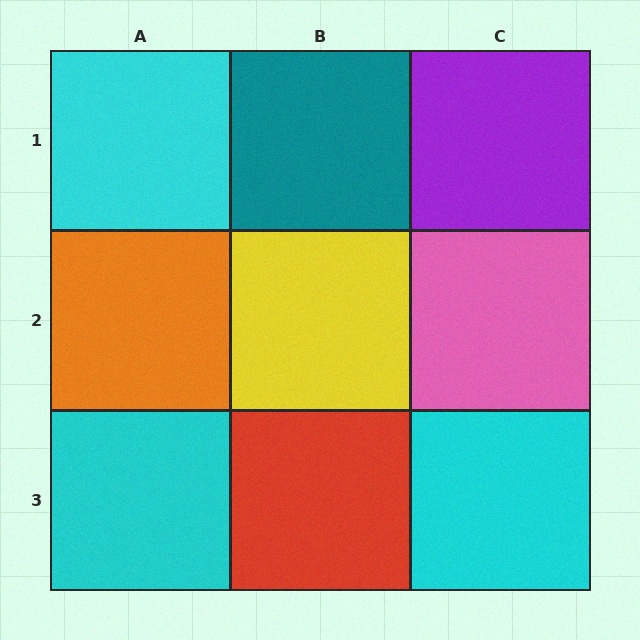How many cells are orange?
1 cell is orange.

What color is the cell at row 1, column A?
Cyan.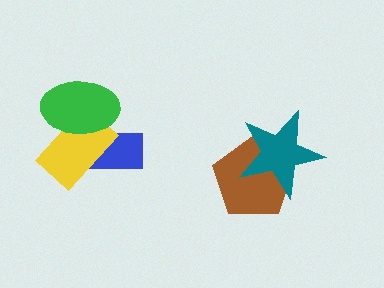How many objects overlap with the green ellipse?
2 objects overlap with the green ellipse.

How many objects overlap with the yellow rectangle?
2 objects overlap with the yellow rectangle.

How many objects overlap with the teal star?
1 object overlaps with the teal star.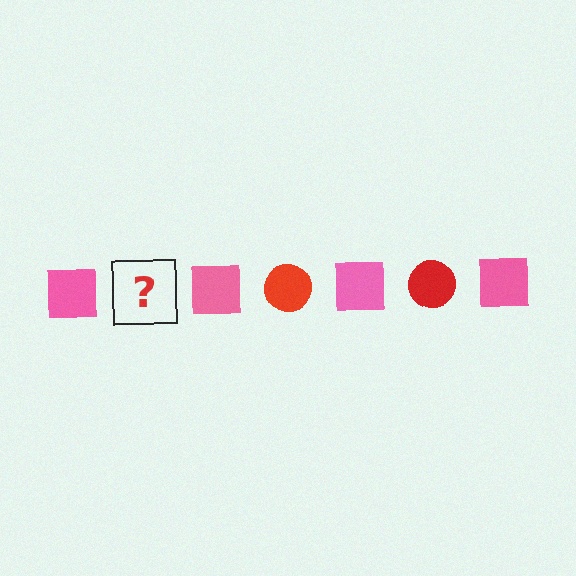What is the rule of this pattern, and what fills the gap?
The rule is that the pattern alternates between pink square and red circle. The gap should be filled with a red circle.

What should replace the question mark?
The question mark should be replaced with a red circle.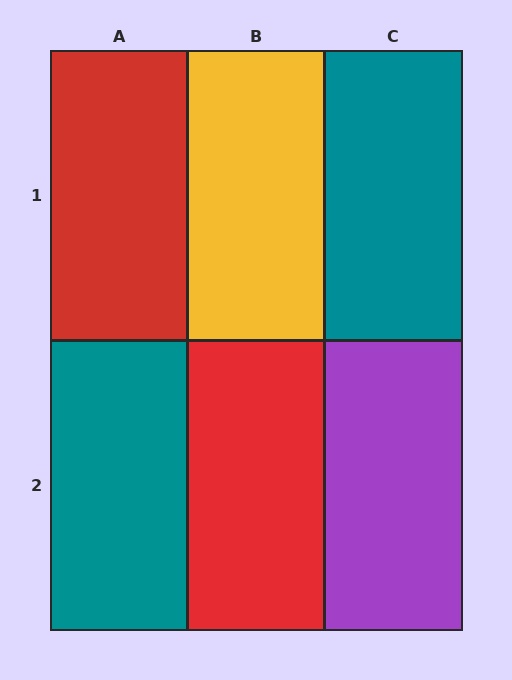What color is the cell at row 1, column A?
Red.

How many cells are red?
2 cells are red.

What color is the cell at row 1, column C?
Teal.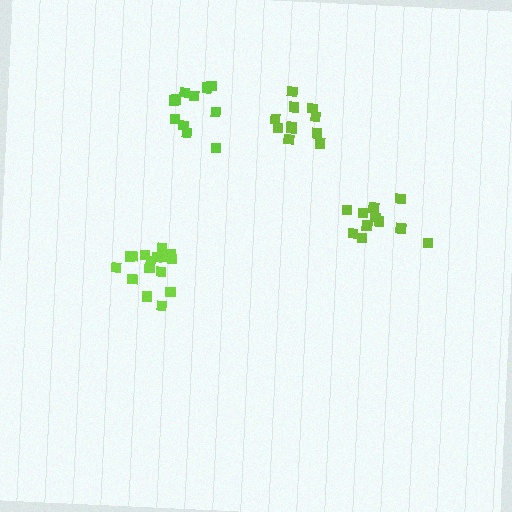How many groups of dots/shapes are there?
There are 4 groups.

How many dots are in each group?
Group 1: 16 dots, Group 2: 11 dots, Group 3: 13 dots, Group 4: 11 dots (51 total).